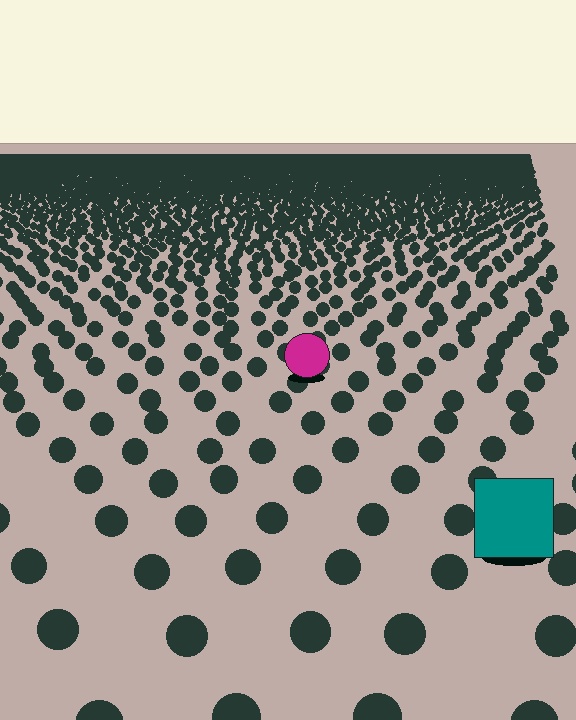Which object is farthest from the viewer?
The magenta circle is farthest from the viewer. It appears smaller and the ground texture around it is denser.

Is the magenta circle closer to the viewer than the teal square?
No. The teal square is closer — you can tell from the texture gradient: the ground texture is coarser near it.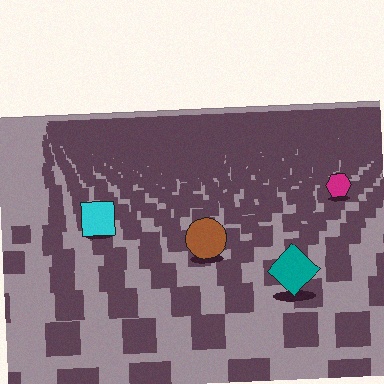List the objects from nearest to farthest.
From nearest to farthest: the teal diamond, the brown circle, the cyan square, the magenta hexagon.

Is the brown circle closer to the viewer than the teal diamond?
No. The teal diamond is closer — you can tell from the texture gradient: the ground texture is coarser near it.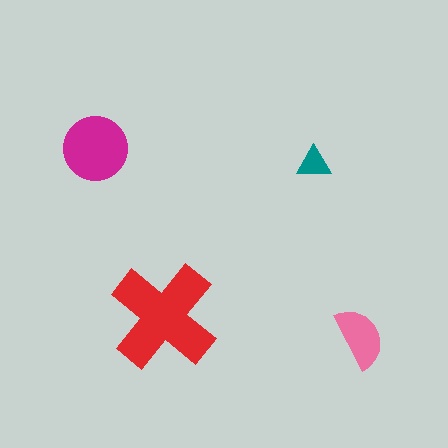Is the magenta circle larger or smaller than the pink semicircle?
Larger.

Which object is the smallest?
The teal triangle.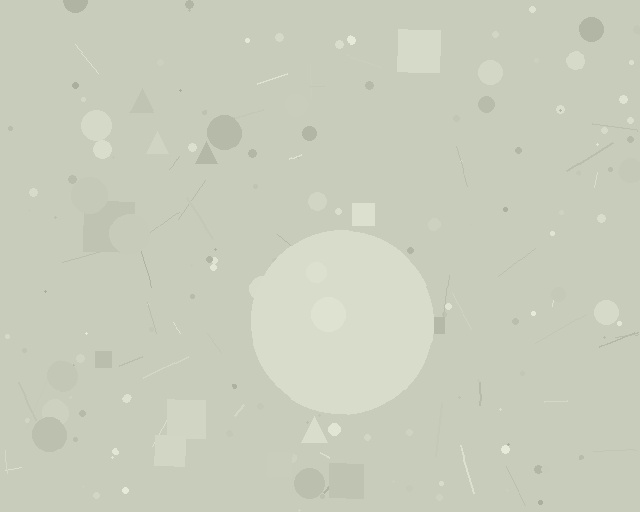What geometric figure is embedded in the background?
A circle is embedded in the background.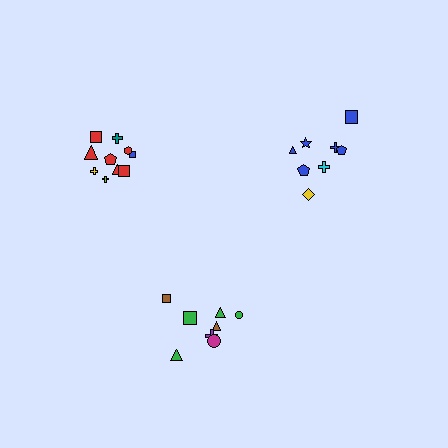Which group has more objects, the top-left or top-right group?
The top-left group.